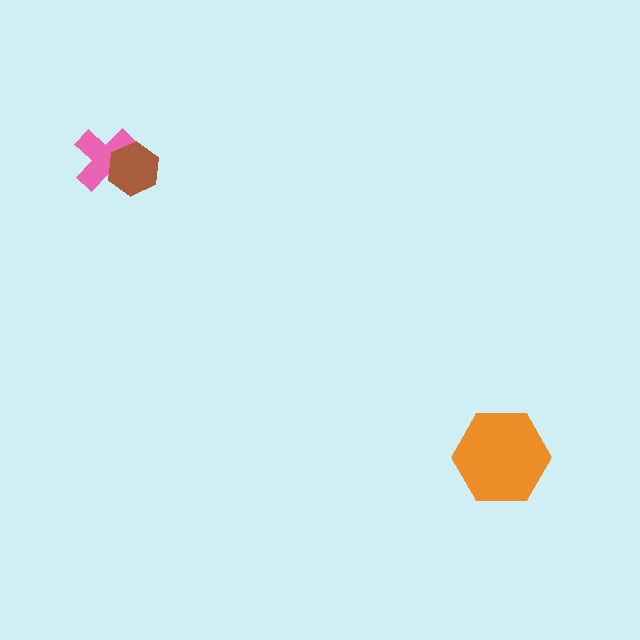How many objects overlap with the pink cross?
1 object overlaps with the pink cross.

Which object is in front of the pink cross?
The brown hexagon is in front of the pink cross.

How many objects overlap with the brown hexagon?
1 object overlaps with the brown hexagon.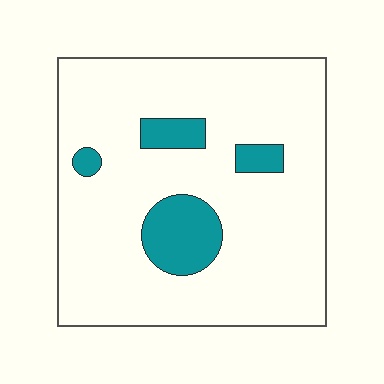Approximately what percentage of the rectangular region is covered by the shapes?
Approximately 15%.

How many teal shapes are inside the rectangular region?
4.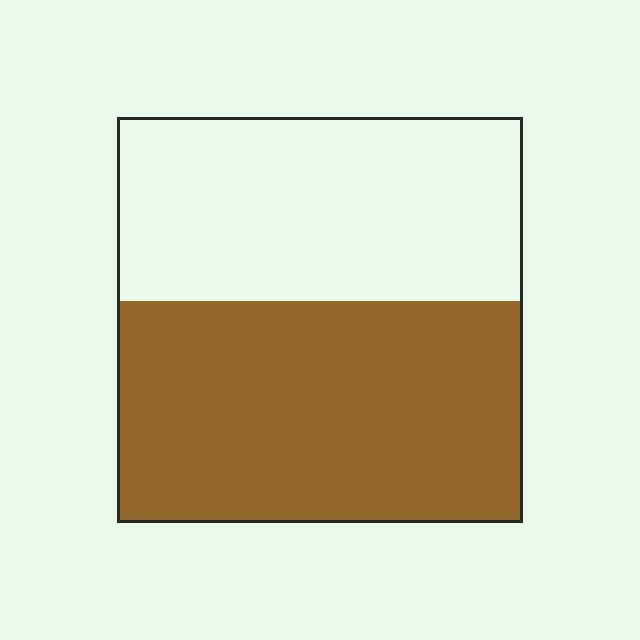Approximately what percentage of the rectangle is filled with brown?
Approximately 55%.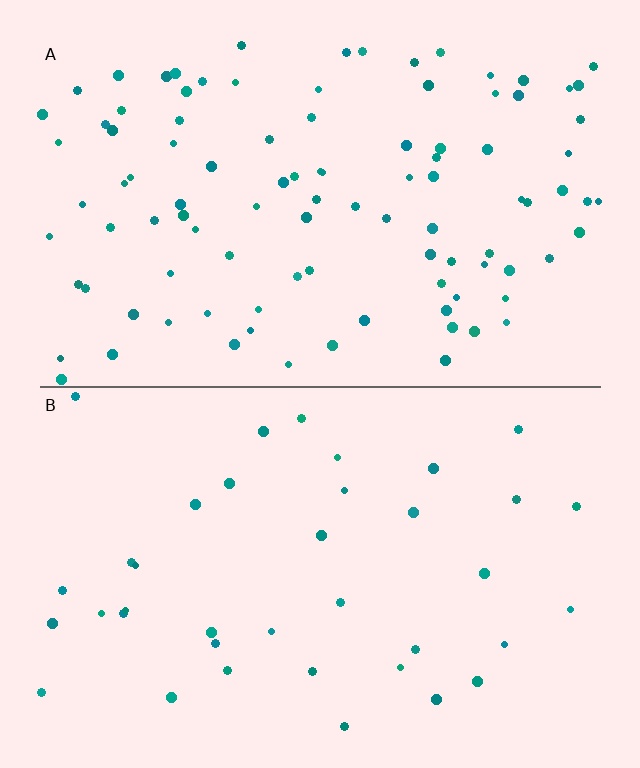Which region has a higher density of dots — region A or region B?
A (the top).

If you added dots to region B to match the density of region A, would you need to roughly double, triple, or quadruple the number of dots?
Approximately triple.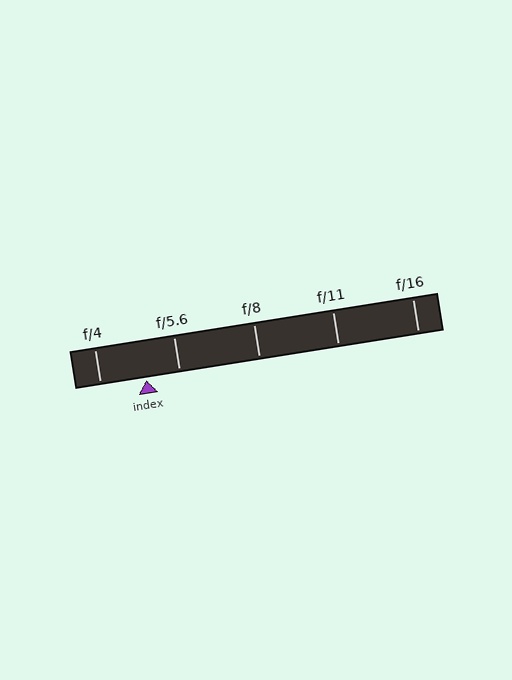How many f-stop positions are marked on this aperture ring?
There are 5 f-stop positions marked.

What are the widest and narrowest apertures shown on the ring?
The widest aperture shown is f/4 and the narrowest is f/16.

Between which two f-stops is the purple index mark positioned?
The index mark is between f/4 and f/5.6.